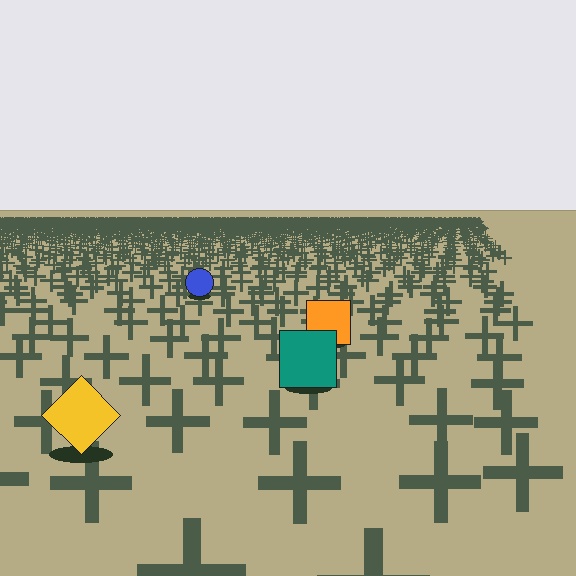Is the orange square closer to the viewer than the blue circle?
Yes. The orange square is closer — you can tell from the texture gradient: the ground texture is coarser near it.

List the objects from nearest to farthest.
From nearest to farthest: the yellow diamond, the teal square, the orange square, the blue circle.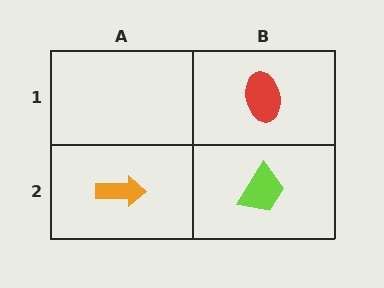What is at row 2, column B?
A lime trapezoid.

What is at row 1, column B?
A red ellipse.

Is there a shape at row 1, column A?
No, that cell is empty.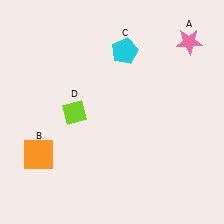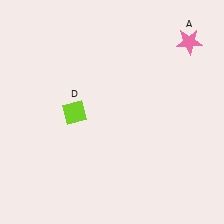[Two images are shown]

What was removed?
The cyan pentagon (C), the orange square (B) were removed in Image 2.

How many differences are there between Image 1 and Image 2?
There are 2 differences between the two images.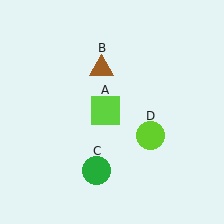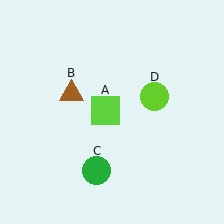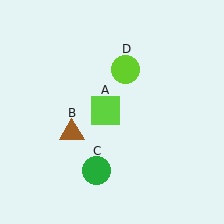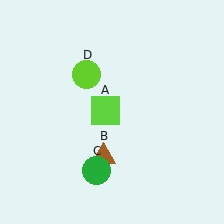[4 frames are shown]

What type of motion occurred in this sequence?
The brown triangle (object B), lime circle (object D) rotated counterclockwise around the center of the scene.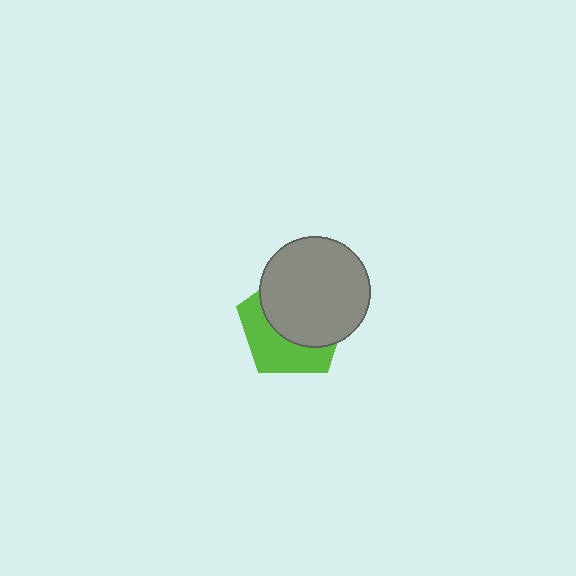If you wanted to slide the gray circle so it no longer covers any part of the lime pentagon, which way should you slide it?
Slide it toward the upper-right — that is the most direct way to separate the two shapes.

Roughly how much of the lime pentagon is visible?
A small part of it is visible (roughly 42%).